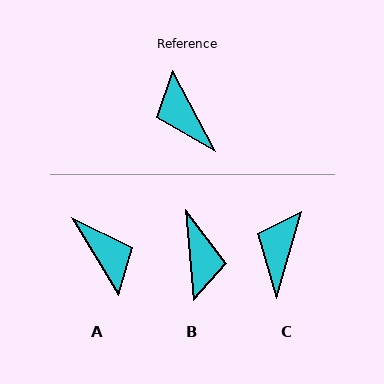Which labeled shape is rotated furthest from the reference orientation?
A, about 177 degrees away.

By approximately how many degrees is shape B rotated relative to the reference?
Approximately 157 degrees counter-clockwise.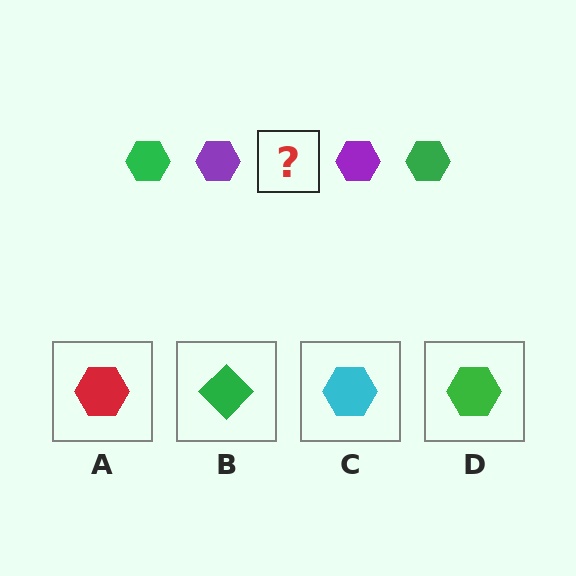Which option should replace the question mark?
Option D.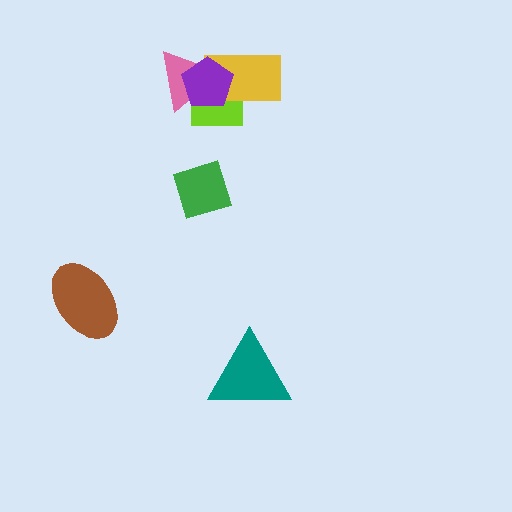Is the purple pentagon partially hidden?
No, no other shape covers it.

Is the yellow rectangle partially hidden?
Yes, it is partially covered by another shape.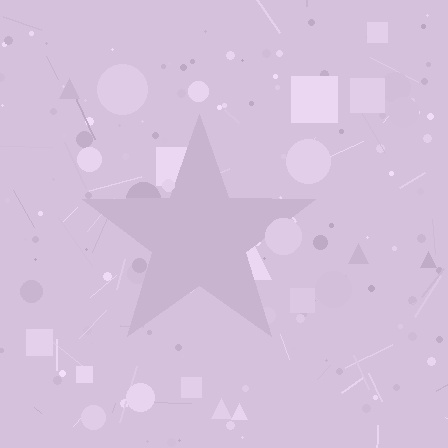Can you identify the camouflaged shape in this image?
The camouflaged shape is a star.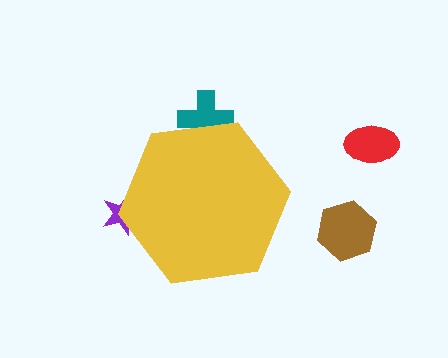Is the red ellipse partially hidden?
No, the red ellipse is fully visible.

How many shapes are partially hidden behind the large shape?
2 shapes are partially hidden.